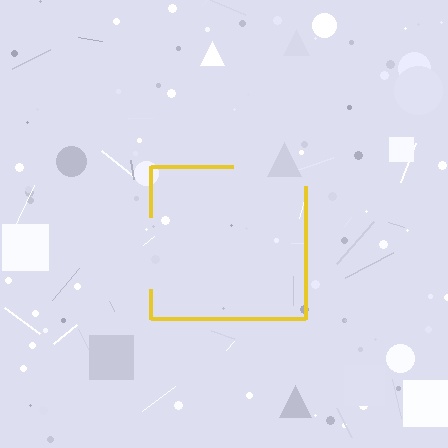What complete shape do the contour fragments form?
The contour fragments form a square.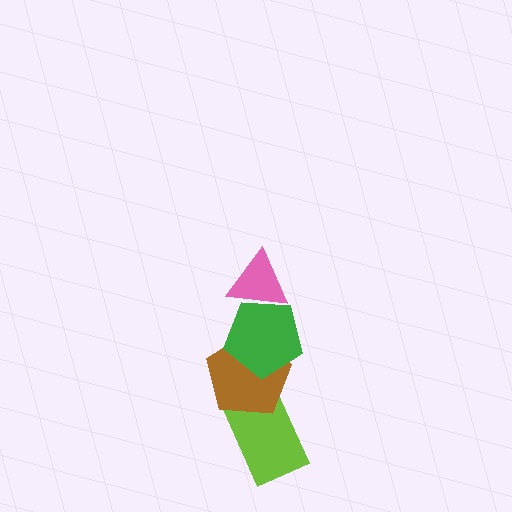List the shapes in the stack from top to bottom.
From top to bottom: the pink triangle, the green pentagon, the brown pentagon, the lime rectangle.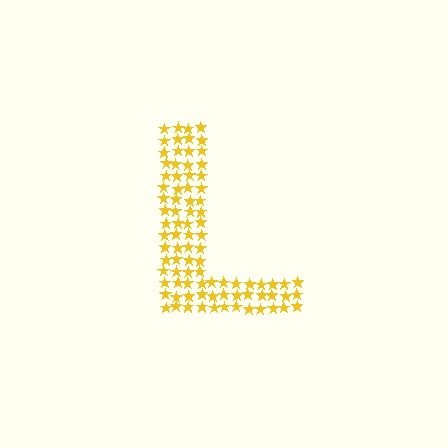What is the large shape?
The large shape is the letter L.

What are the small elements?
The small elements are stars.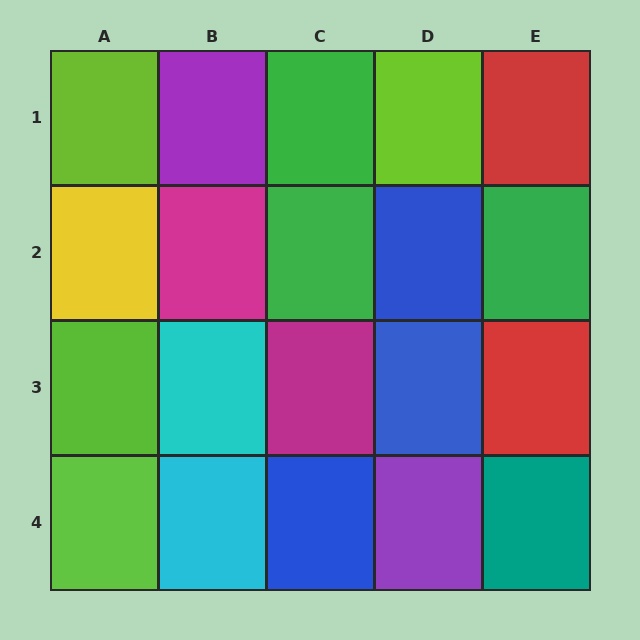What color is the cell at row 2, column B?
Magenta.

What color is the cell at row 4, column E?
Teal.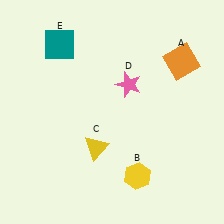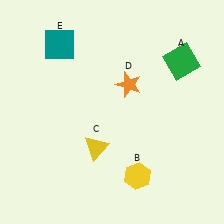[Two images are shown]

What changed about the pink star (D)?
In Image 1, D is pink. In Image 2, it changed to orange.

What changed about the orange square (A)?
In Image 1, A is orange. In Image 2, it changed to green.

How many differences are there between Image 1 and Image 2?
There are 2 differences between the two images.